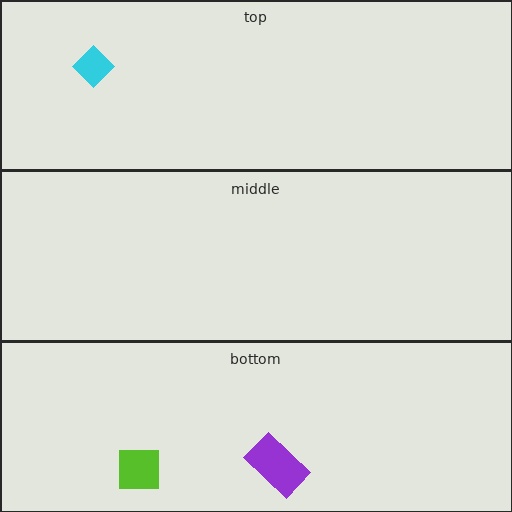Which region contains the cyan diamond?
The top region.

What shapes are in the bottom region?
The lime square, the purple rectangle.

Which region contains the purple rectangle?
The bottom region.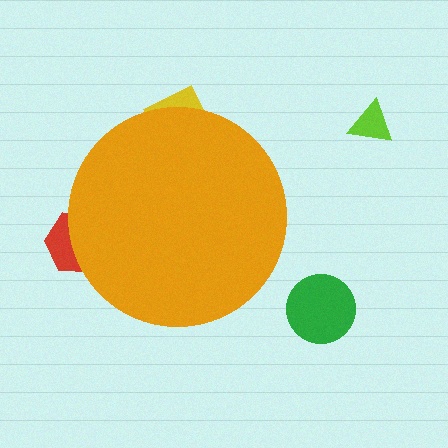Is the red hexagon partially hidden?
Yes, the red hexagon is partially hidden behind the orange circle.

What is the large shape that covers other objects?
An orange circle.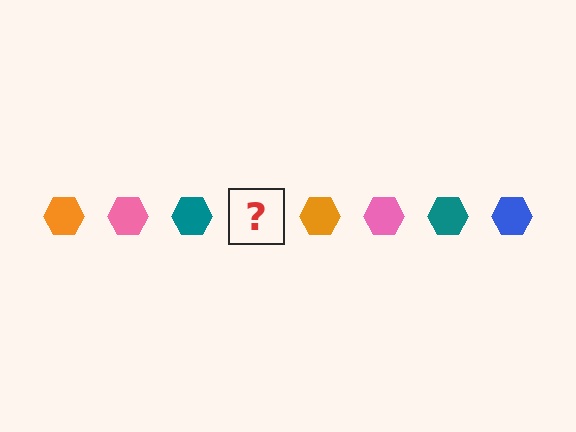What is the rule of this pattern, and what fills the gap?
The rule is that the pattern cycles through orange, pink, teal, blue hexagons. The gap should be filled with a blue hexagon.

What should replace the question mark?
The question mark should be replaced with a blue hexagon.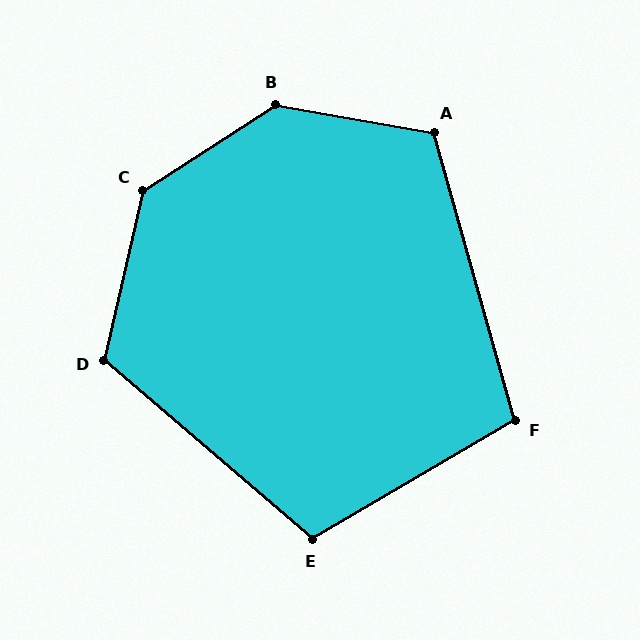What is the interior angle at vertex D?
Approximately 118 degrees (obtuse).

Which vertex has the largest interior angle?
B, at approximately 137 degrees.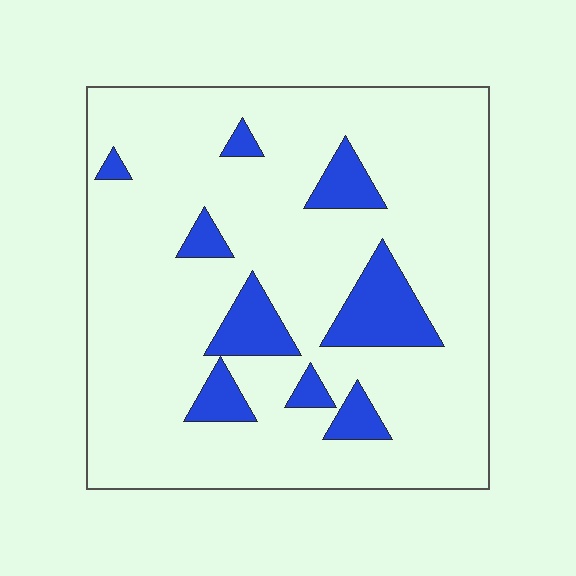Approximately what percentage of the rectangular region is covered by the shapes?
Approximately 15%.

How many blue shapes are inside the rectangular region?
9.